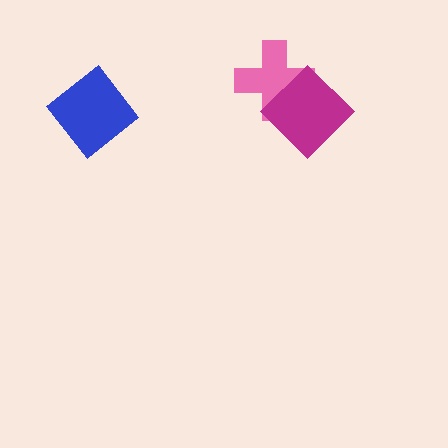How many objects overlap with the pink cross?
1 object overlaps with the pink cross.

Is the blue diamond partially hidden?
No, no other shape covers it.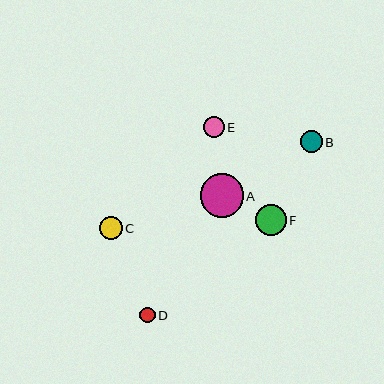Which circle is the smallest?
Circle D is the smallest with a size of approximately 15 pixels.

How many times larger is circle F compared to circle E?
Circle F is approximately 1.5 times the size of circle E.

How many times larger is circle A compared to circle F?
Circle A is approximately 1.4 times the size of circle F.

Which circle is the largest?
Circle A is the largest with a size of approximately 43 pixels.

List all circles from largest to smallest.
From largest to smallest: A, F, C, B, E, D.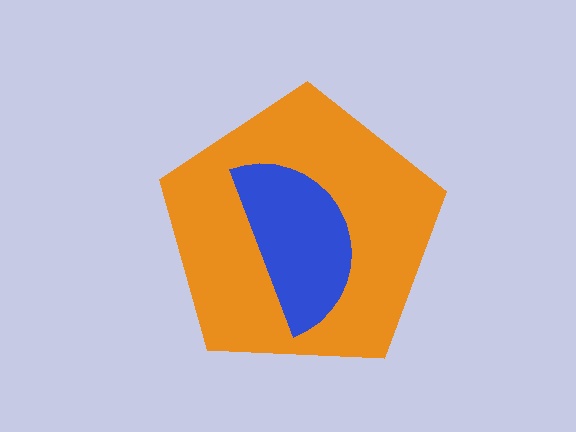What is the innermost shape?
The blue semicircle.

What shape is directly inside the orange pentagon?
The blue semicircle.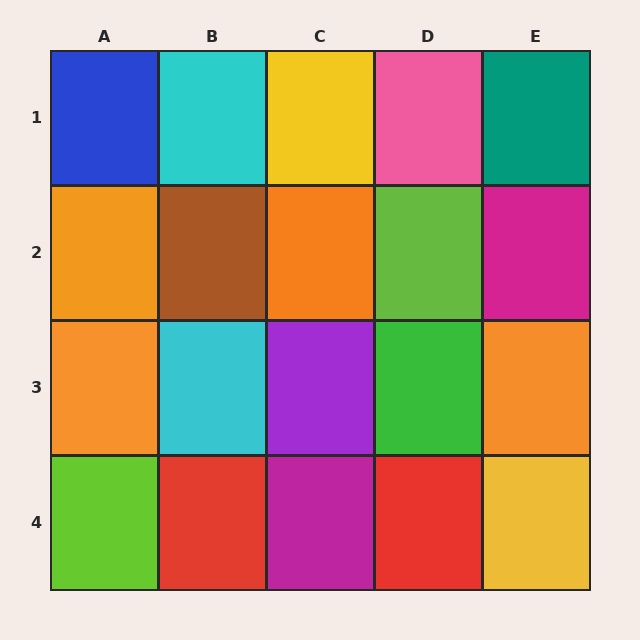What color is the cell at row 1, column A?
Blue.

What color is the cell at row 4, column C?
Magenta.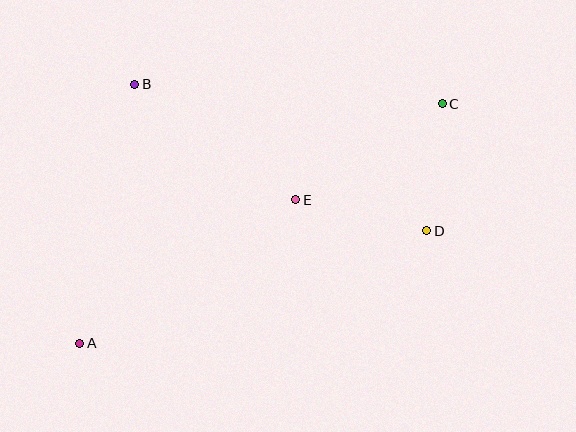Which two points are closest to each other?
Points C and D are closest to each other.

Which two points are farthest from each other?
Points A and C are farthest from each other.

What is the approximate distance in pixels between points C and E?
The distance between C and E is approximately 175 pixels.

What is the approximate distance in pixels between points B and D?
The distance between B and D is approximately 326 pixels.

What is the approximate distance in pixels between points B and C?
The distance between B and C is approximately 308 pixels.